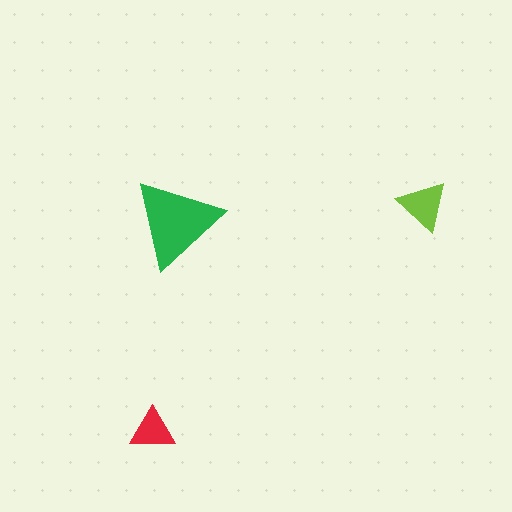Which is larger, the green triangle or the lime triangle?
The green one.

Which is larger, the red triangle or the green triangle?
The green one.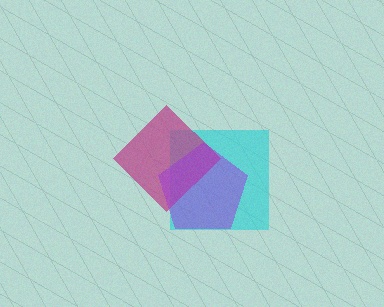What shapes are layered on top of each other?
The layered shapes are: a cyan square, a magenta diamond, a purple pentagon.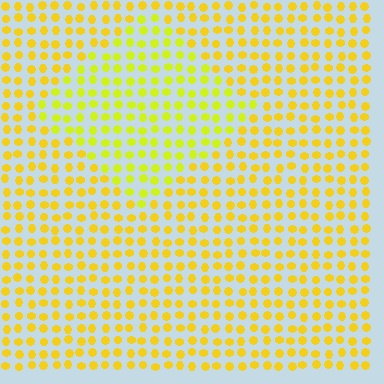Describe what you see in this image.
The image is filled with small yellow elements in a uniform arrangement. A diamond-shaped region is visible where the elements are tinted to a slightly different hue, forming a subtle color boundary.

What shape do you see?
I see a diamond.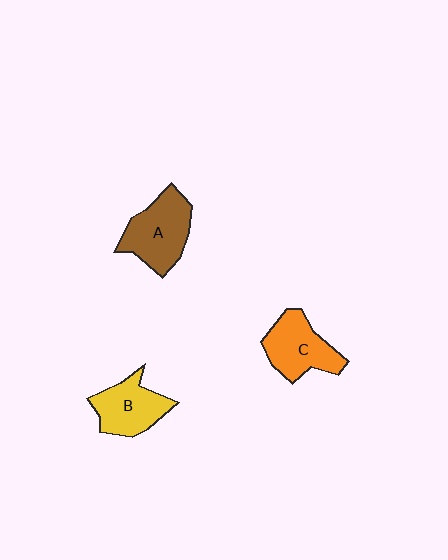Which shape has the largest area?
Shape A (brown).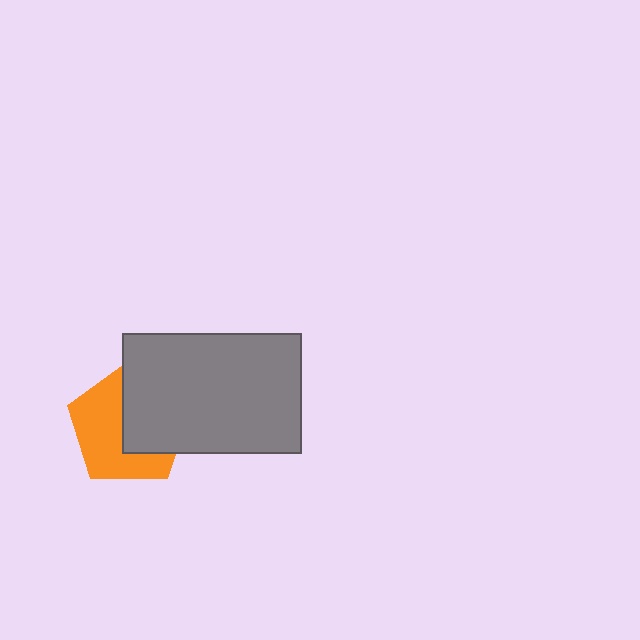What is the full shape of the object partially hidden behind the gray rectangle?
The partially hidden object is an orange pentagon.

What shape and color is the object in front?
The object in front is a gray rectangle.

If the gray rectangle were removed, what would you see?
You would see the complete orange pentagon.